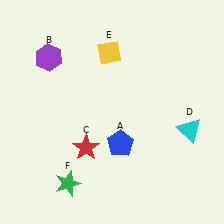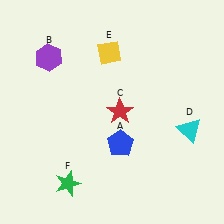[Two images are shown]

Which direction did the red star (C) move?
The red star (C) moved up.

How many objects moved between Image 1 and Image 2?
1 object moved between the two images.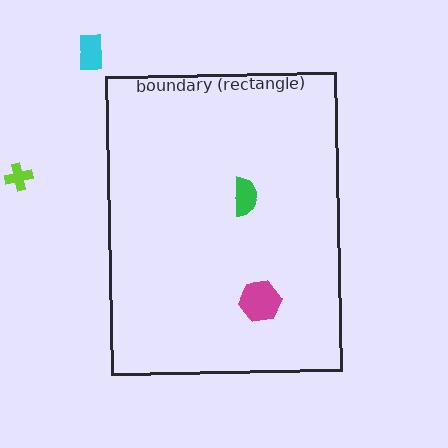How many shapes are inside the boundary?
2 inside, 2 outside.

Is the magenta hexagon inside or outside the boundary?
Inside.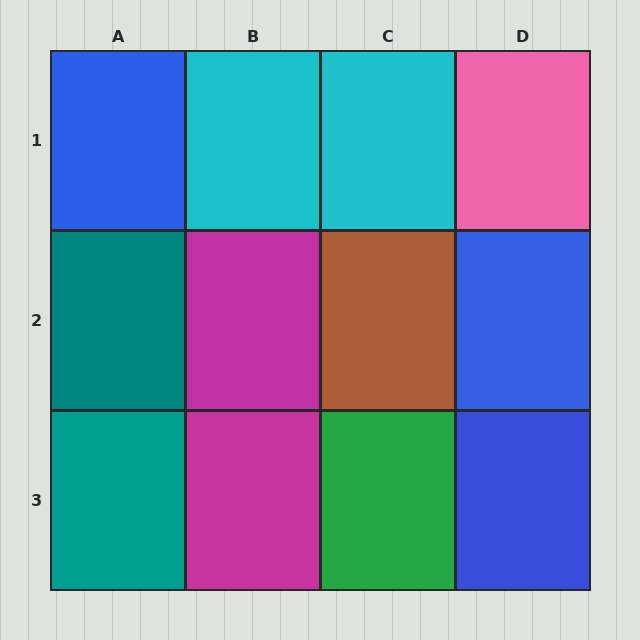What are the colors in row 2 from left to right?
Teal, magenta, brown, blue.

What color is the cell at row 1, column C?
Cyan.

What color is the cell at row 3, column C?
Green.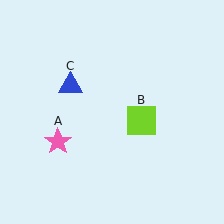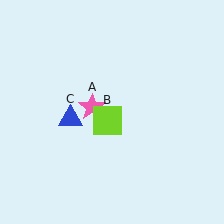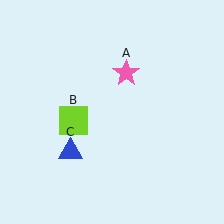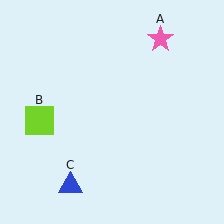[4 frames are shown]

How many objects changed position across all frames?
3 objects changed position: pink star (object A), lime square (object B), blue triangle (object C).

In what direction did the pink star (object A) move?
The pink star (object A) moved up and to the right.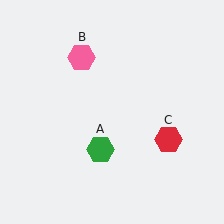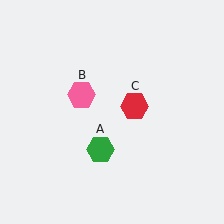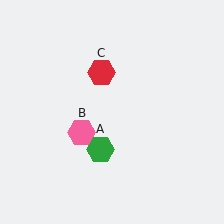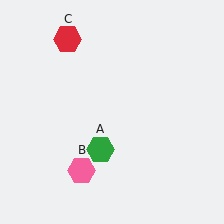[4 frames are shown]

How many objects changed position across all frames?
2 objects changed position: pink hexagon (object B), red hexagon (object C).